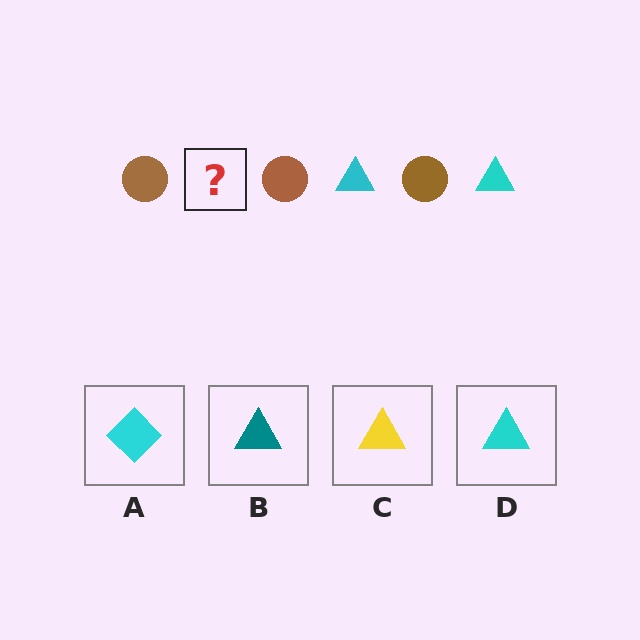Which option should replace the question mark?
Option D.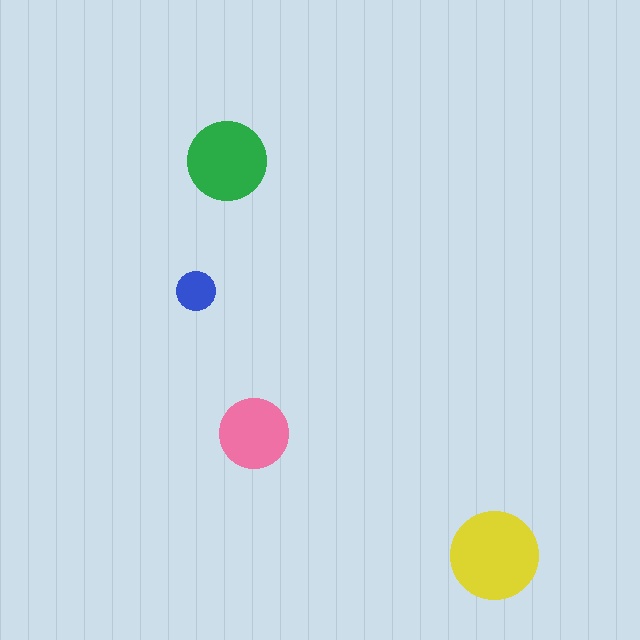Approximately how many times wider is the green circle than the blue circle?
About 2 times wider.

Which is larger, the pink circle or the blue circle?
The pink one.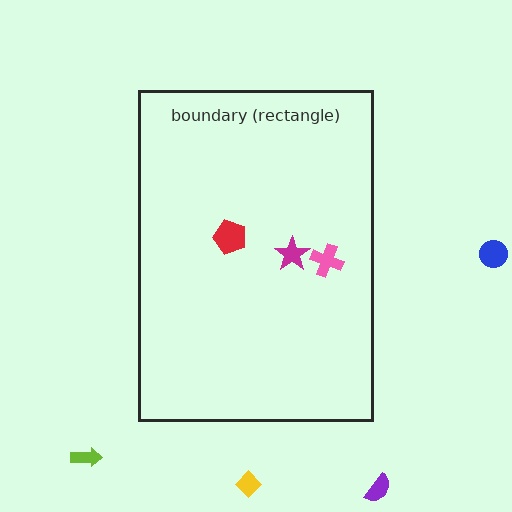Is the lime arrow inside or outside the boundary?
Outside.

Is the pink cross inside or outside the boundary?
Inside.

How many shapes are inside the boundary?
3 inside, 4 outside.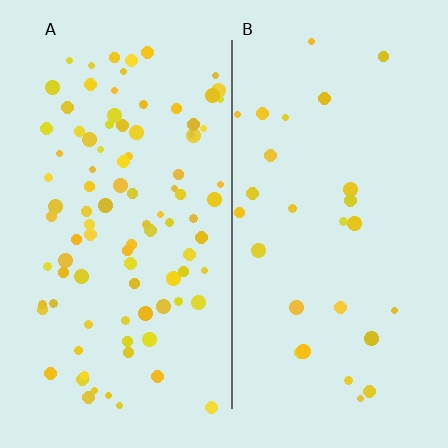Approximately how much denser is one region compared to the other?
Approximately 3.4× — region A over region B.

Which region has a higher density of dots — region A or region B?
A (the left).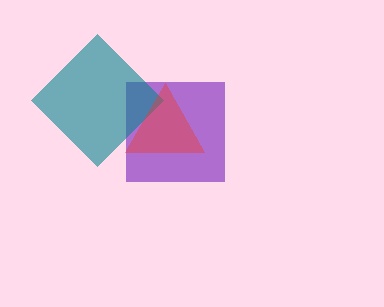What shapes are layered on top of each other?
The layered shapes are: a purple square, a teal diamond, a red triangle.